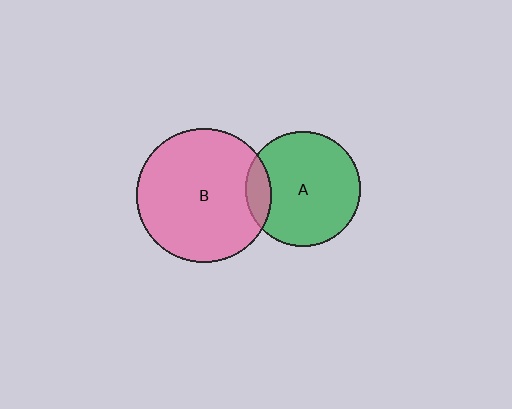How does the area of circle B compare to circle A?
Approximately 1.4 times.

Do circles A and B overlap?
Yes.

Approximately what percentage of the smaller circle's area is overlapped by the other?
Approximately 15%.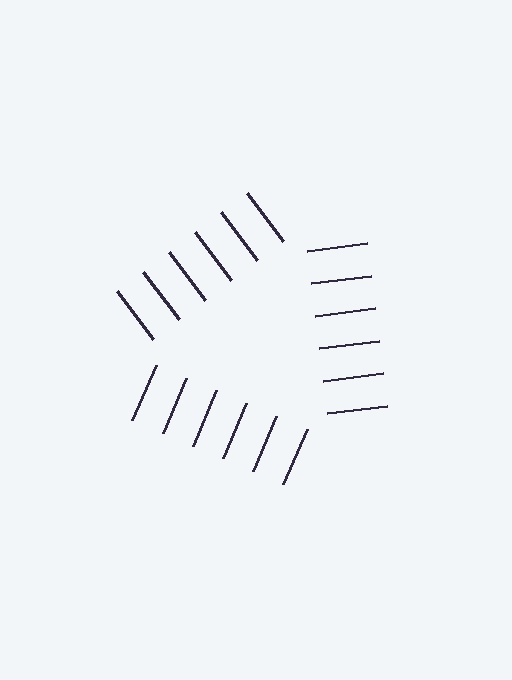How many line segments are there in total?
18 — 6 along each of the 3 edges.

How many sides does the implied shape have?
3 sides — the line-ends trace a triangle.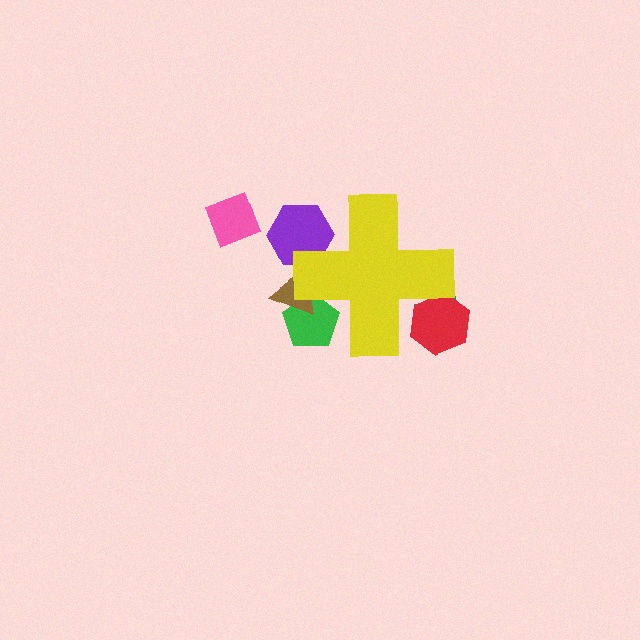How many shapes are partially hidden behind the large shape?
5 shapes are partially hidden.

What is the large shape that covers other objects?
A yellow cross.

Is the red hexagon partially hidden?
Yes, the red hexagon is partially hidden behind the yellow cross.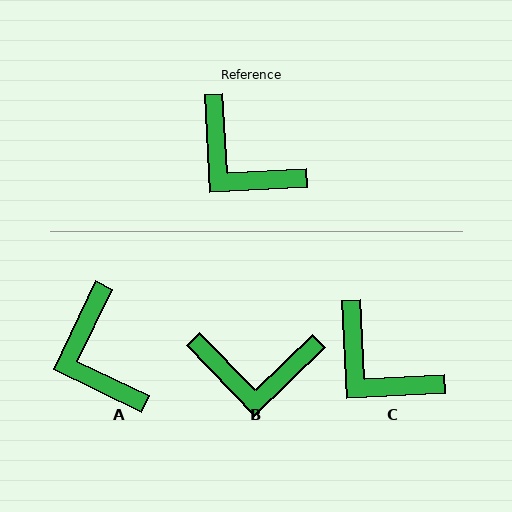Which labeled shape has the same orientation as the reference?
C.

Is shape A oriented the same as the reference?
No, it is off by about 29 degrees.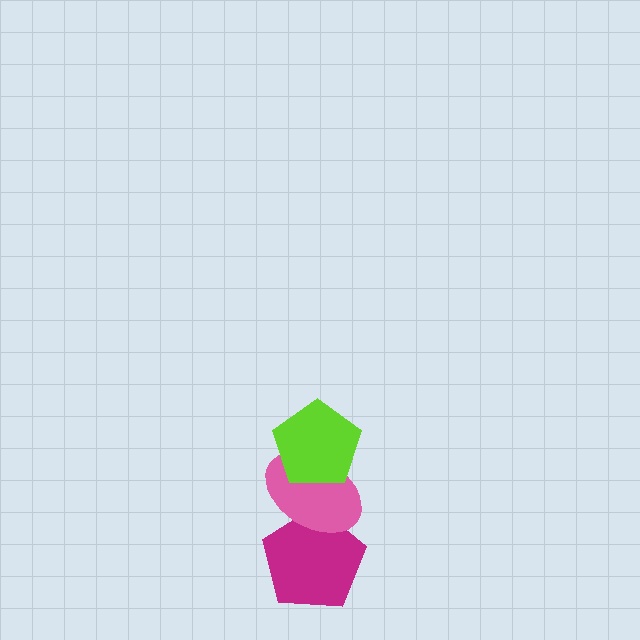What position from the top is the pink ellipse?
The pink ellipse is 2nd from the top.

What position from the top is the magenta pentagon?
The magenta pentagon is 3rd from the top.